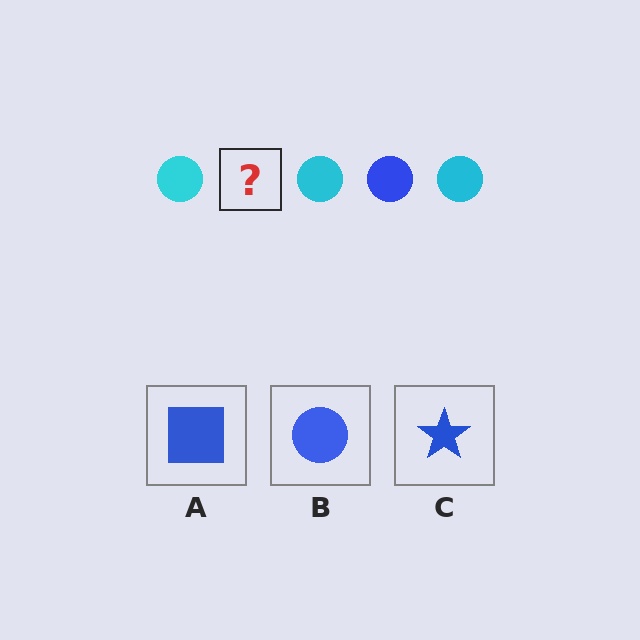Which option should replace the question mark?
Option B.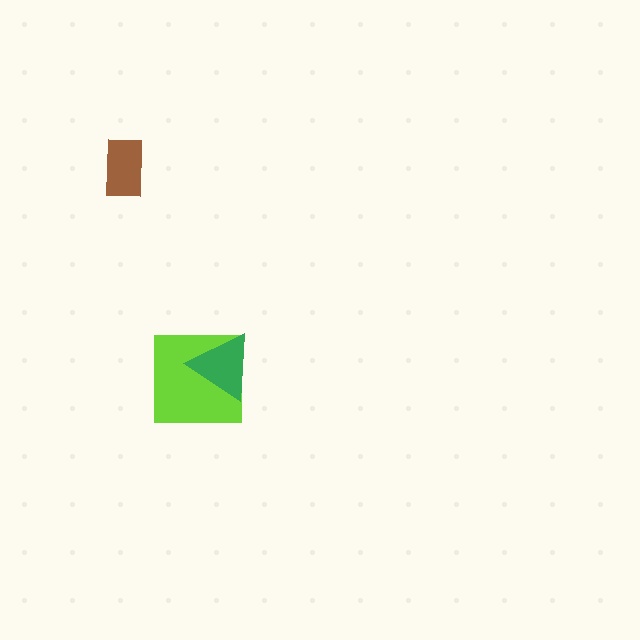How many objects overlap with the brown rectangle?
0 objects overlap with the brown rectangle.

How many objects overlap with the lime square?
1 object overlaps with the lime square.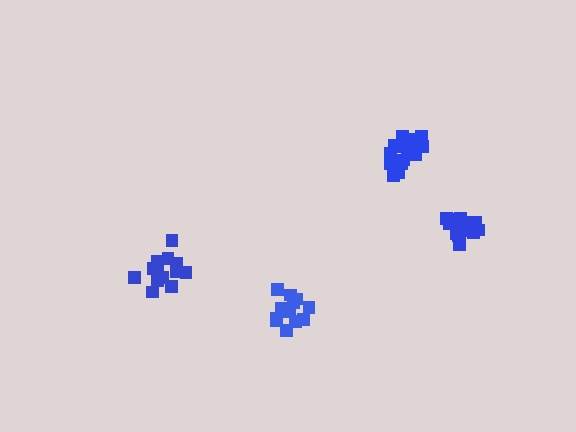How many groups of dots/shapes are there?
There are 4 groups.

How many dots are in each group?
Group 1: 13 dots, Group 2: 14 dots, Group 3: 15 dots, Group 4: 15 dots (57 total).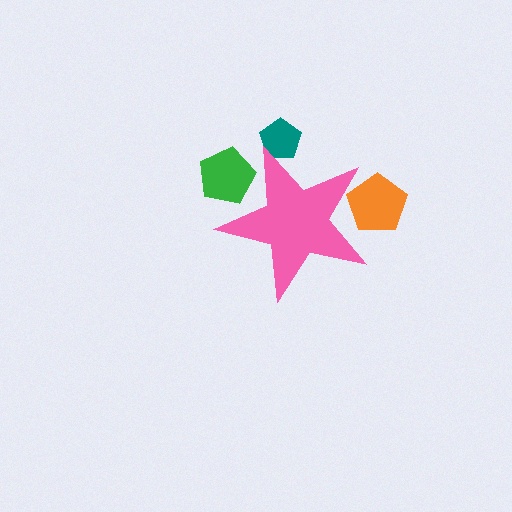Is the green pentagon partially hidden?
Yes, the green pentagon is partially hidden behind the pink star.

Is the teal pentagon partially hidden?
Yes, the teal pentagon is partially hidden behind the pink star.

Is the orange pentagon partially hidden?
Yes, the orange pentagon is partially hidden behind the pink star.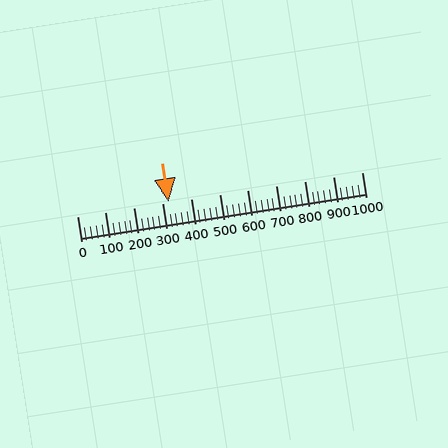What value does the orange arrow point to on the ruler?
The orange arrow points to approximately 320.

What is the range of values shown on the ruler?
The ruler shows values from 0 to 1000.